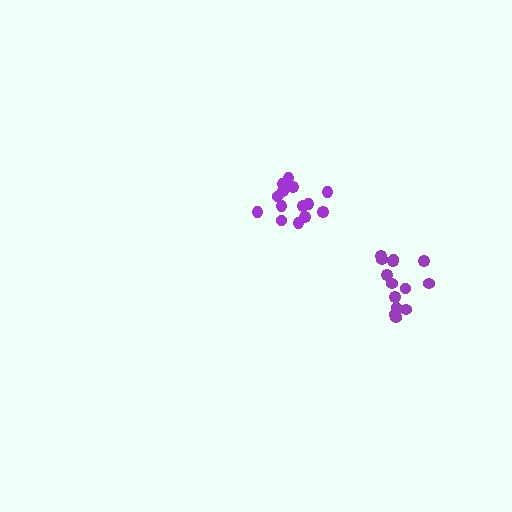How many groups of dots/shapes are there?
There are 2 groups.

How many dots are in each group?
Group 1: 14 dots, Group 2: 14 dots (28 total).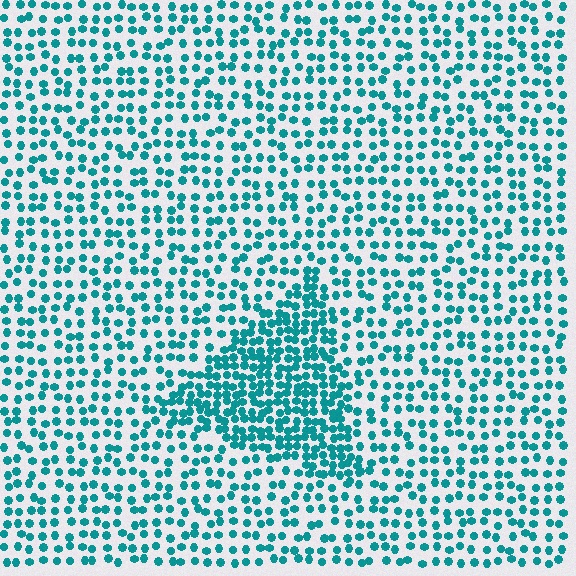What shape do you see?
I see a triangle.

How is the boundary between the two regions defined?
The boundary is defined by a change in element density (approximately 2.0x ratio). All elements are the same color, size, and shape.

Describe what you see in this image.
The image contains small teal elements arranged at two different densities. A triangle-shaped region is visible where the elements are more densely packed than the surrounding area.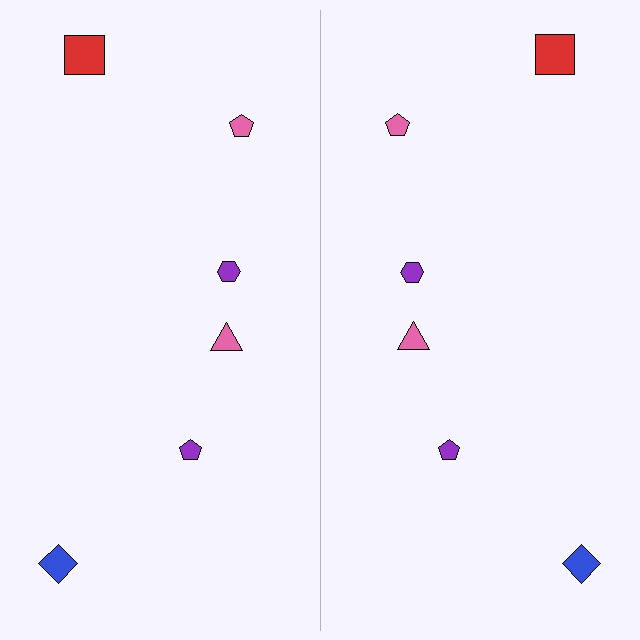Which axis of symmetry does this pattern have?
The pattern has a vertical axis of symmetry running through the center of the image.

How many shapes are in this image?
There are 12 shapes in this image.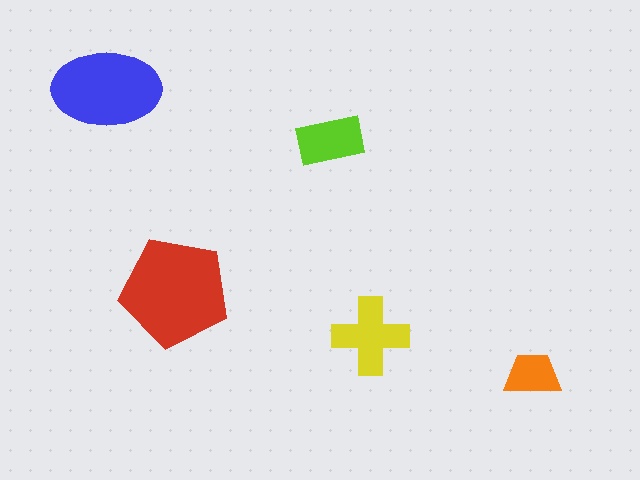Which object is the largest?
The red pentagon.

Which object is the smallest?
The orange trapezoid.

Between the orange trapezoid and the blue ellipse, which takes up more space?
The blue ellipse.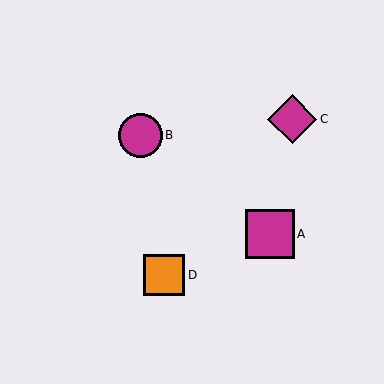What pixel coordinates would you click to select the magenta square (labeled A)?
Click at (270, 234) to select the magenta square A.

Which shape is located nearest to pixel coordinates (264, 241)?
The magenta square (labeled A) at (270, 234) is nearest to that location.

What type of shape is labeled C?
Shape C is a magenta diamond.